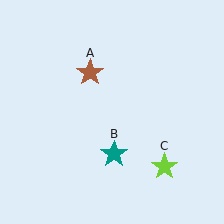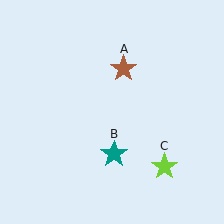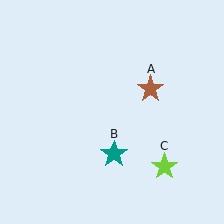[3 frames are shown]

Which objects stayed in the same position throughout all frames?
Teal star (object B) and lime star (object C) remained stationary.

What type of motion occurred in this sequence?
The brown star (object A) rotated clockwise around the center of the scene.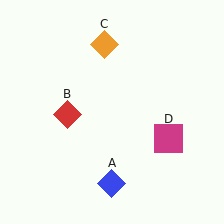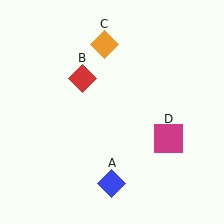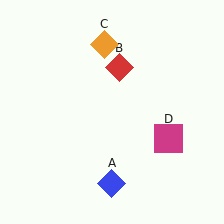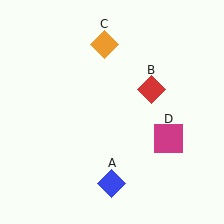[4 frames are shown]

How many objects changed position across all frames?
1 object changed position: red diamond (object B).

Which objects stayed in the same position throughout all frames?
Blue diamond (object A) and orange diamond (object C) and magenta square (object D) remained stationary.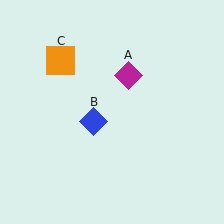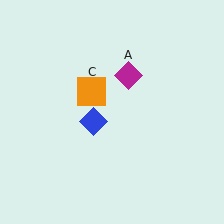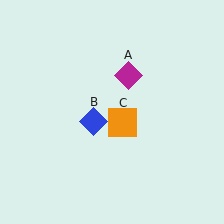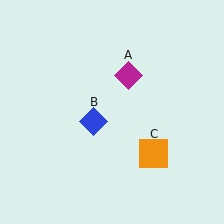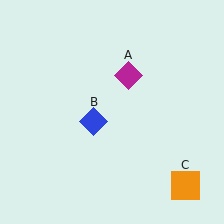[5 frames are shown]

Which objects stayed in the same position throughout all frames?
Magenta diamond (object A) and blue diamond (object B) remained stationary.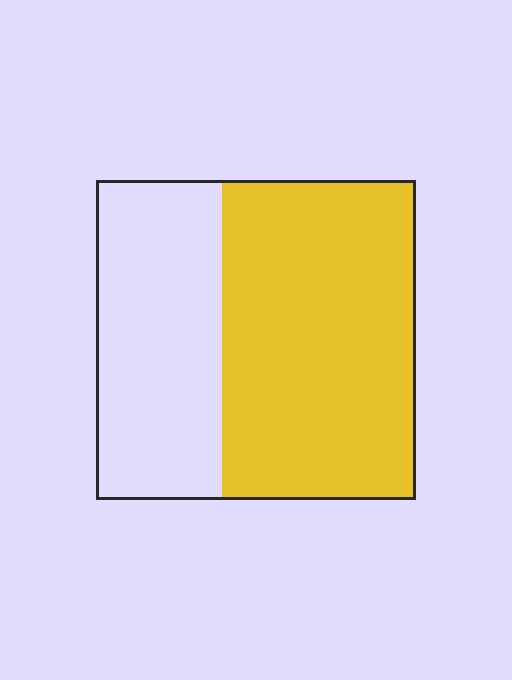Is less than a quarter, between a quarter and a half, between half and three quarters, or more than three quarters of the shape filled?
Between half and three quarters.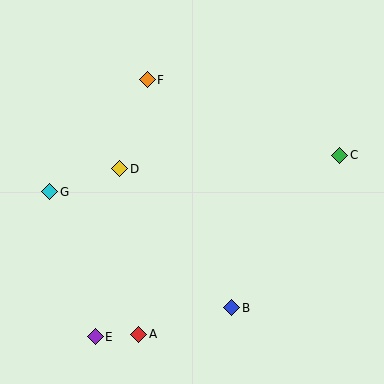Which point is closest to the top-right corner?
Point C is closest to the top-right corner.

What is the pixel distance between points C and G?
The distance between C and G is 292 pixels.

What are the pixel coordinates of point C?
Point C is at (340, 155).